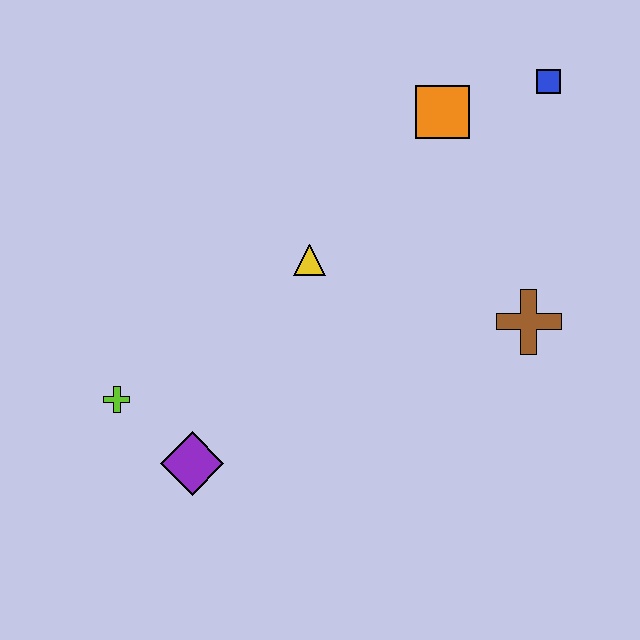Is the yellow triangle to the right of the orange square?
No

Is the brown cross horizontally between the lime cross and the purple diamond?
No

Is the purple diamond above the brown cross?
No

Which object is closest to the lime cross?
The purple diamond is closest to the lime cross.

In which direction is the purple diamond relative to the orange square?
The purple diamond is below the orange square.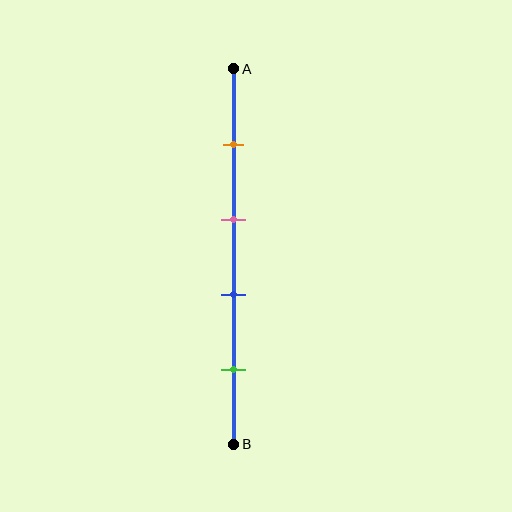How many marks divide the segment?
There are 4 marks dividing the segment.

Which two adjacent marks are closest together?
The pink and blue marks are the closest adjacent pair.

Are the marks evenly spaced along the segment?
Yes, the marks are approximately evenly spaced.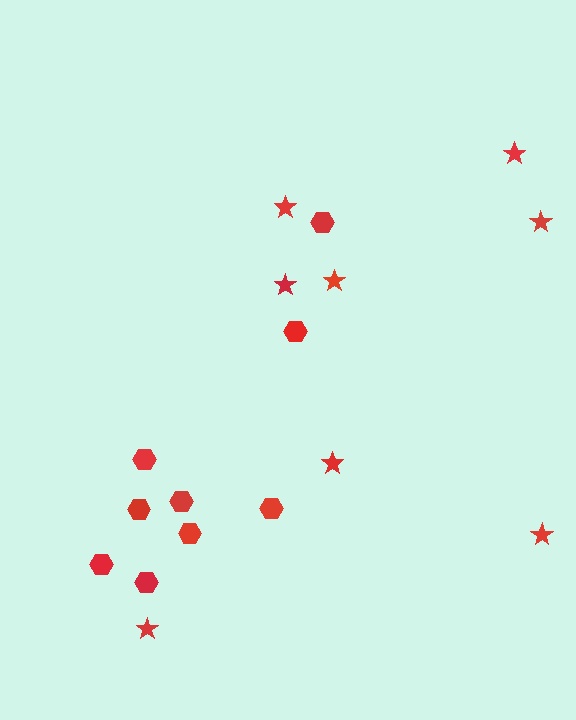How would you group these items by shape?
There are 2 groups: one group of hexagons (9) and one group of stars (8).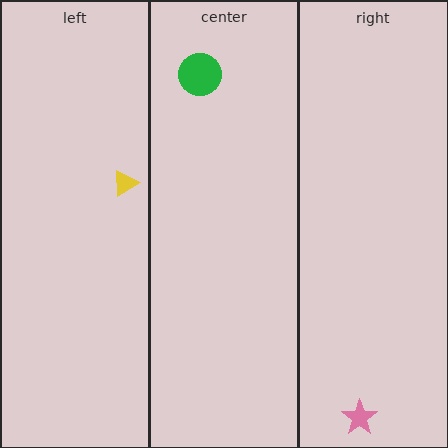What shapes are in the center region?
The green circle.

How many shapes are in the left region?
1.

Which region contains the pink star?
The right region.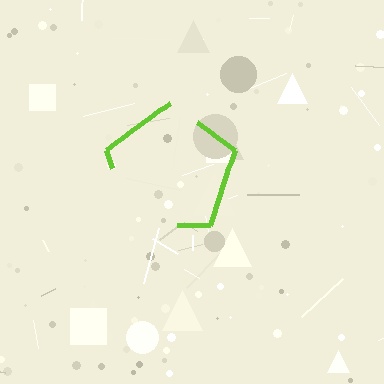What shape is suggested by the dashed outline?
The dashed outline suggests a pentagon.